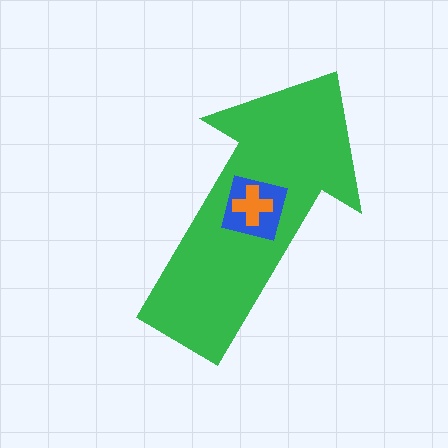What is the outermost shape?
The green arrow.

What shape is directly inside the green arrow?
The blue square.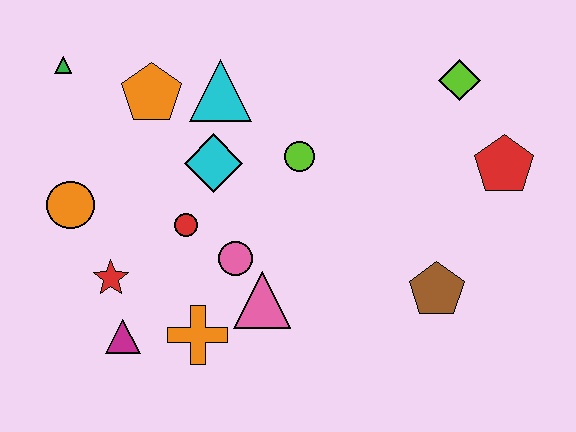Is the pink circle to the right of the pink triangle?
No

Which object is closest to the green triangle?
The orange pentagon is closest to the green triangle.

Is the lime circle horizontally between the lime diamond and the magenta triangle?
Yes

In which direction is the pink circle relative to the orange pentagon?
The pink circle is below the orange pentagon.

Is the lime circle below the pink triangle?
No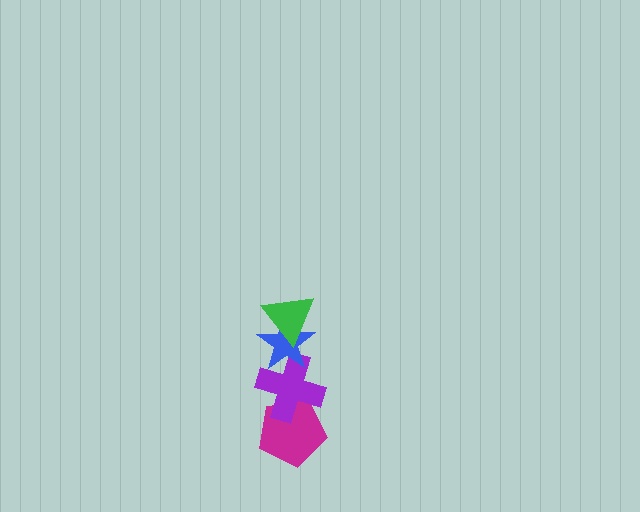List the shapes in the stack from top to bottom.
From top to bottom: the green triangle, the blue star, the purple cross, the magenta pentagon.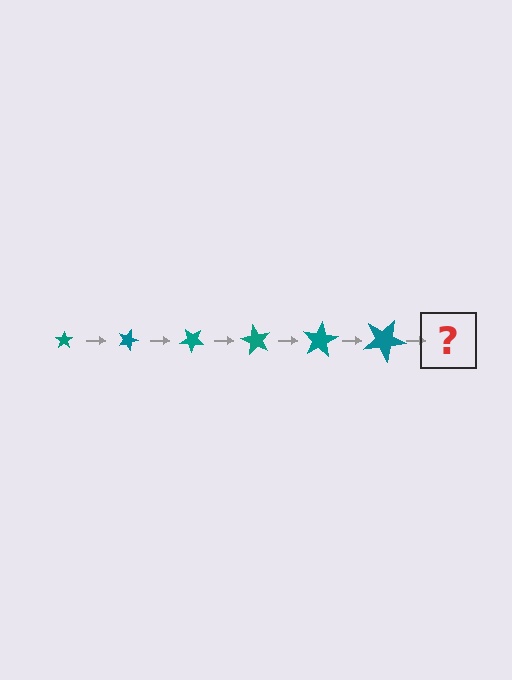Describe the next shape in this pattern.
It should be a star, larger than the previous one and rotated 120 degrees from the start.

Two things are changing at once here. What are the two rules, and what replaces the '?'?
The two rules are that the star grows larger each step and it rotates 20 degrees each step. The '?' should be a star, larger than the previous one and rotated 120 degrees from the start.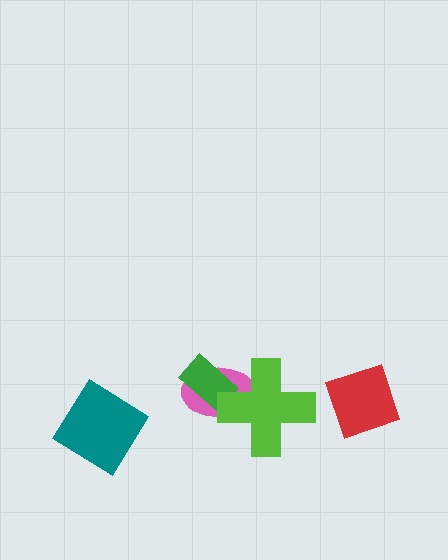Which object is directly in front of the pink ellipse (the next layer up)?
The green rectangle is directly in front of the pink ellipse.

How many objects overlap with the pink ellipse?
2 objects overlap with the pink ellipse.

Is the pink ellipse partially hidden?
Yes, it is partially covered by another shape.